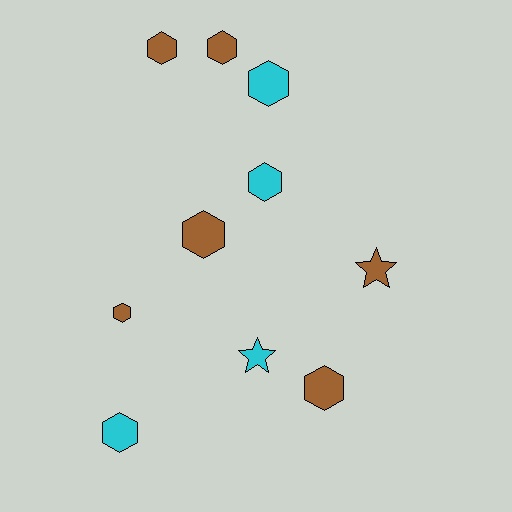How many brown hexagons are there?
There are 5 brown hexagons.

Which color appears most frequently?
Brown, with 6 objects.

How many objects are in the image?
There are 10 objects.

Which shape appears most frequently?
Hexagon, with 8 objects.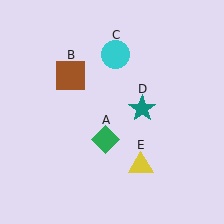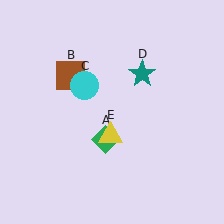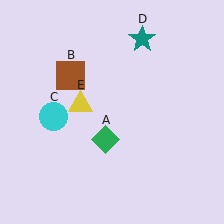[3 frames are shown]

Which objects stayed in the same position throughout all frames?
Green diamond (object A) and brown square (object B) remained stationary.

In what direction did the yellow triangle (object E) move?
The yellow triangle (object E) moved up and to the left.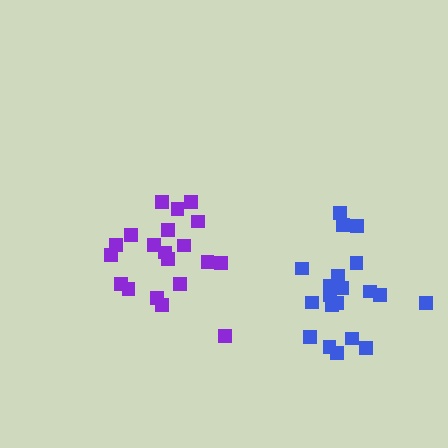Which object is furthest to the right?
The blue cluster is rightmost.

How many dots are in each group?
Group 1: 20 dots, Group 2: 20 dots (40 total).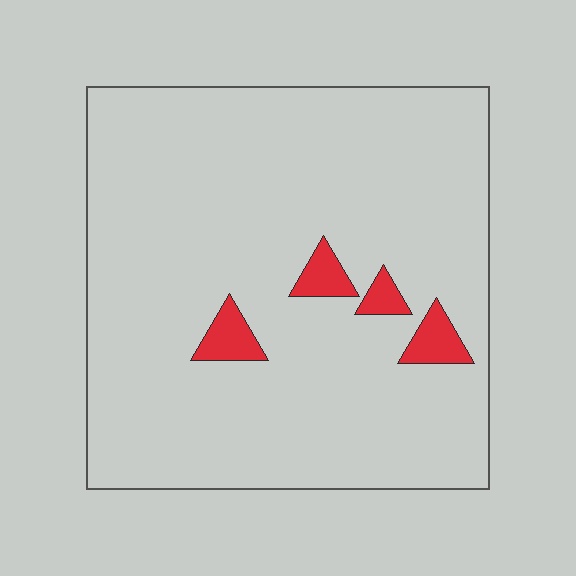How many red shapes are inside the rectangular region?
4.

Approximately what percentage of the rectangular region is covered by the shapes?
Approximately 5%.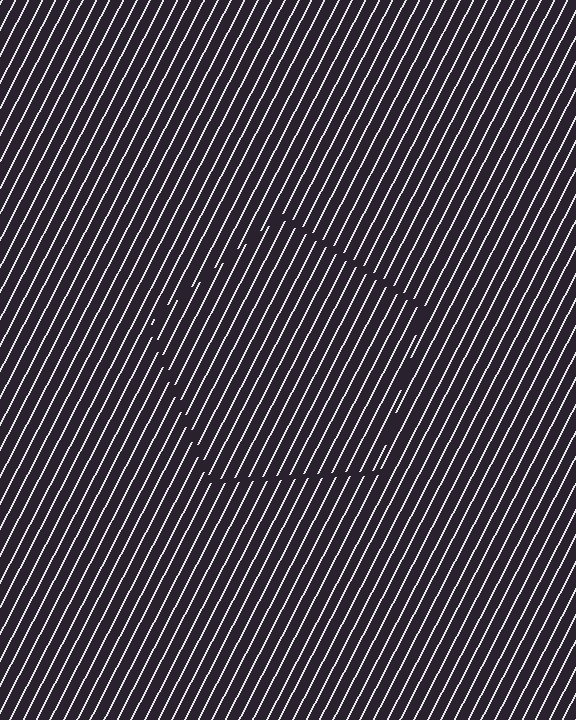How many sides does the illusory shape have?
5 sides — the line-ends trace a pentagon.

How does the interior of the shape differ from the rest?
The interior of the shape contains the same grating, shifted by half a period — the contour is defined by the phase discontinuity where line-ends from the inner and outer gratings abut.